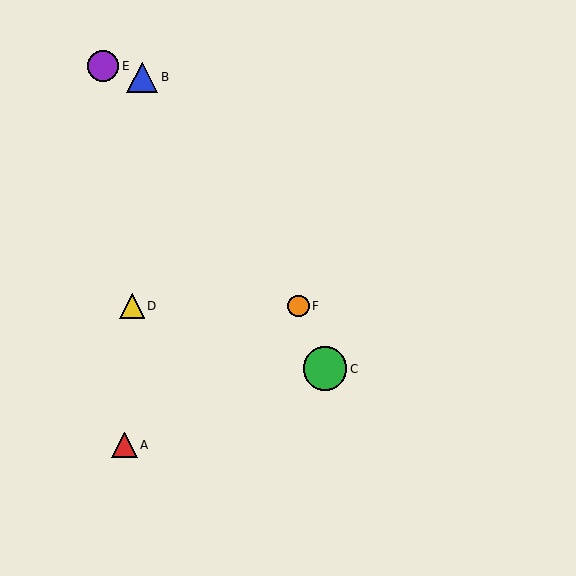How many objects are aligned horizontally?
2 objects (D, F) are aligned horizontally.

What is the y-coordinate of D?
Object D is at y≈306.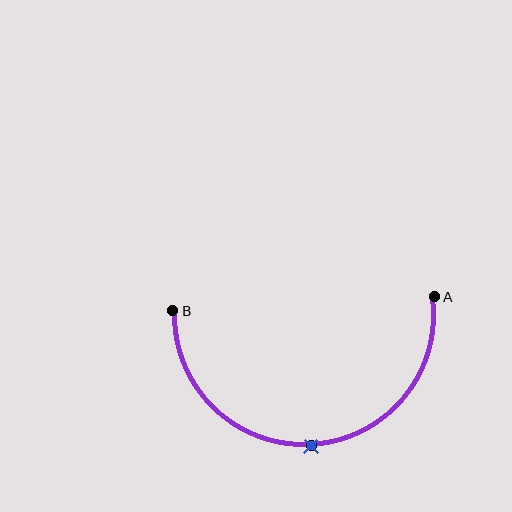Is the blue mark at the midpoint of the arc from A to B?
Yes. The blue mark lies on the arc at equal arc-length from both A and B — it is the arc midpoint.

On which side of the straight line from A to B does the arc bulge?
The arc bulges below the straight line connecting A and B.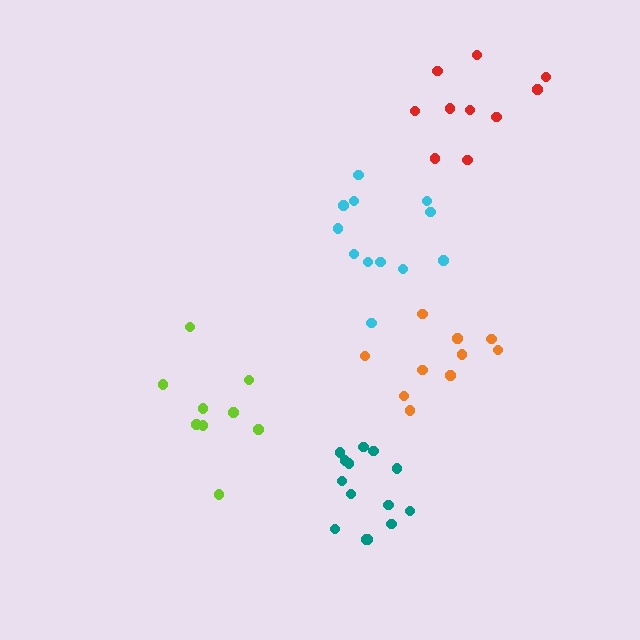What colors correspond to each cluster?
The clusters are colored: orange, teal, lime, red, cyan.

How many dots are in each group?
Group 1: 10 dots, Group 2: 14 dots, Group 3: 9 dots, Group 4: 10 dots, Group 5: 12 dots (55 total).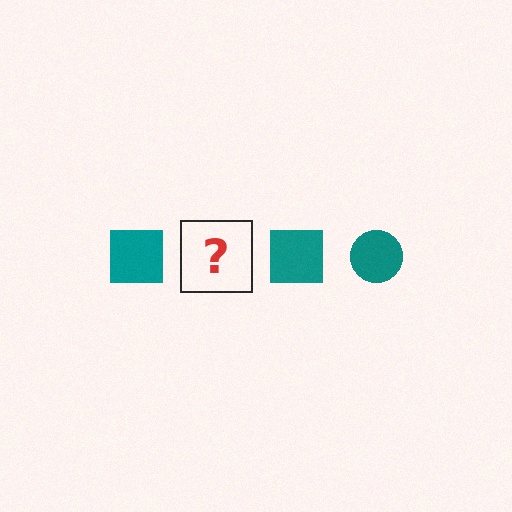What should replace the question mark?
The question mark should be replaced with a teal circle.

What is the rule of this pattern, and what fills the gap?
The rule is that the pattern cycles through square, circle shapes in teal. The gap should be filled with a teal circle.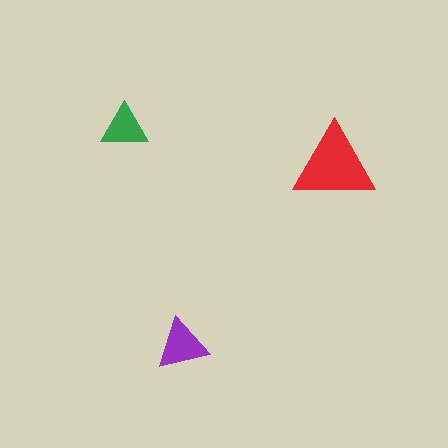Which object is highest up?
The green triangle is topmost.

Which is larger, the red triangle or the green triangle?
The red one.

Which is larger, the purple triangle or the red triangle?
The red one.